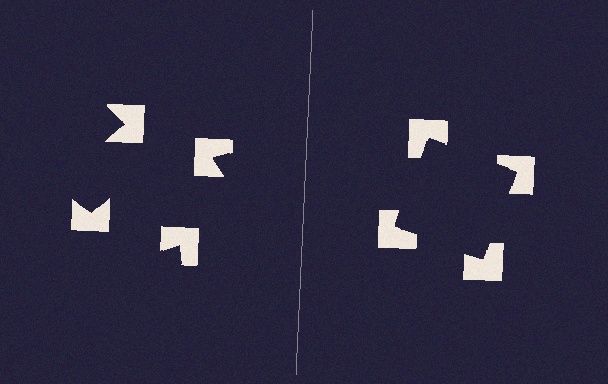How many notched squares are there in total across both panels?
8 — 4 on each side.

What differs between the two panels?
The notched squares are positioned identically on both sides; only the wedge orientations differ. On the right they align to a square; on the left they are misaligned.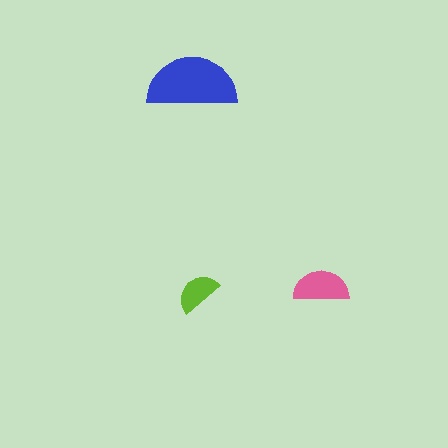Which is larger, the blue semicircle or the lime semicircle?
The blue one.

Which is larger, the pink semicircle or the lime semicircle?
The pink one.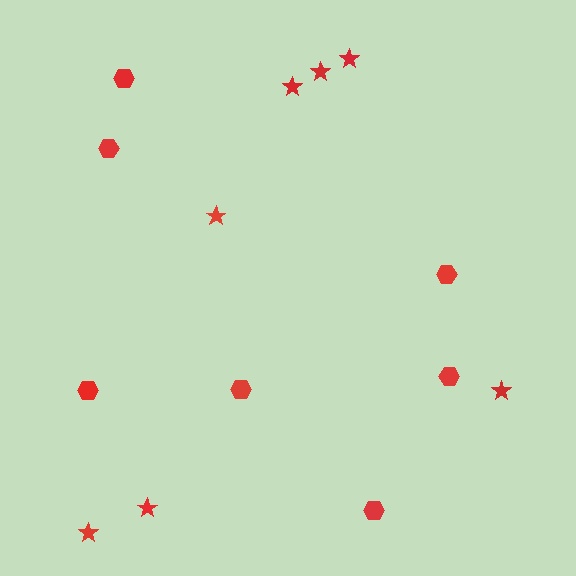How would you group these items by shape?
There are 2 groups: one group of stars (7) and one group of hexagons (7).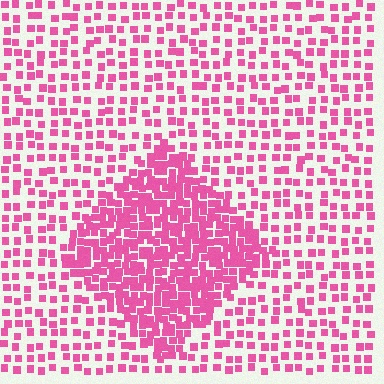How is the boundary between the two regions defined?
The boundary is defined by a change in element density (approximately 2.3x ratio). All elements are the same color, size, and shape.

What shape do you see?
I see a diamond.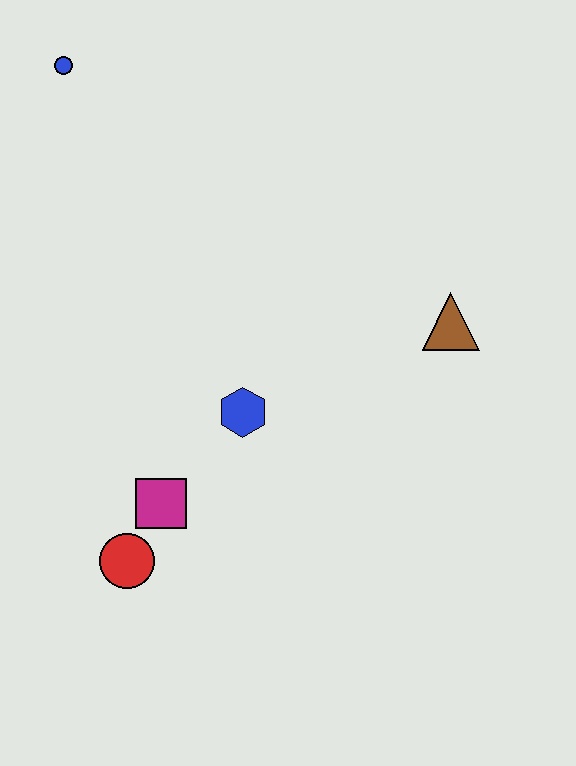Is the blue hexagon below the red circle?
No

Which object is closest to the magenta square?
The red circle is closest to the magenta square.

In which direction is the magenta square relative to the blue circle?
The magenta square is below the blue circle.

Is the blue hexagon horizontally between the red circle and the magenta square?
No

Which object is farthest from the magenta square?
The blue circle is farthest from the magenta square.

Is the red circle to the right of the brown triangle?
No